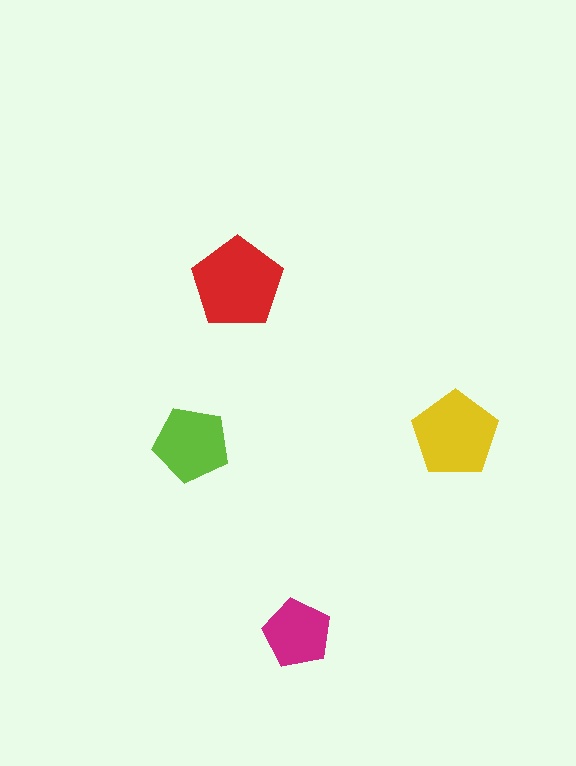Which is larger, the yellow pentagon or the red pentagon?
The red one.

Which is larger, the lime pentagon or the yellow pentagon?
The yellow one.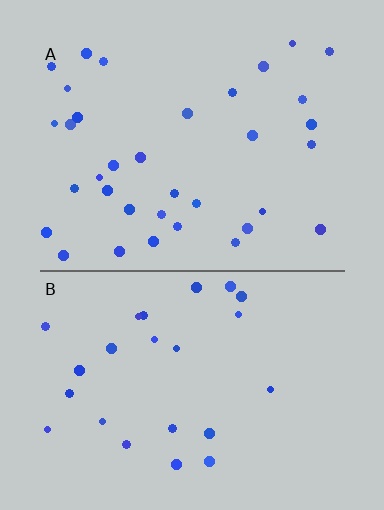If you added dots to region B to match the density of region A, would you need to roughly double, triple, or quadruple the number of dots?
Approximately double.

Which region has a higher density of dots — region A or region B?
A (the top).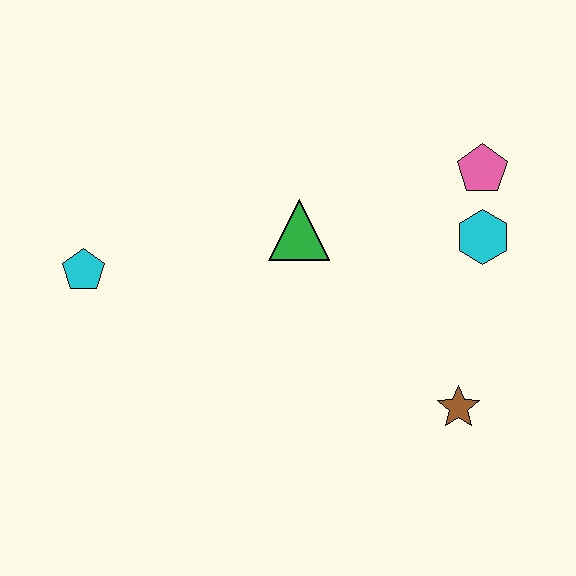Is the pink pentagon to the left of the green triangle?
No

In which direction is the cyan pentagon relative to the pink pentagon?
The cyan pentagon is to the left of the pink pentagon.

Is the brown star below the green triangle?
Yes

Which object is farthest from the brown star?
The cyan pentagon is farthest from the brown star.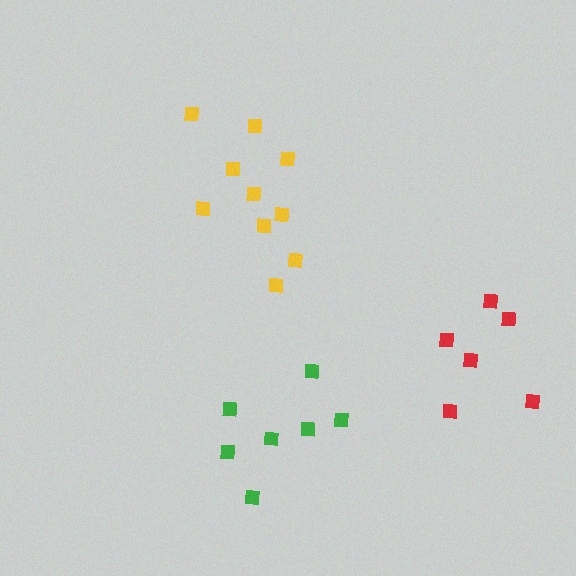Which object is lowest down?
The green cluster is bottommost.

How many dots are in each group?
Group 1: 10 dots, Group 2: 7 dots, Group 3: 6 dots (23 total).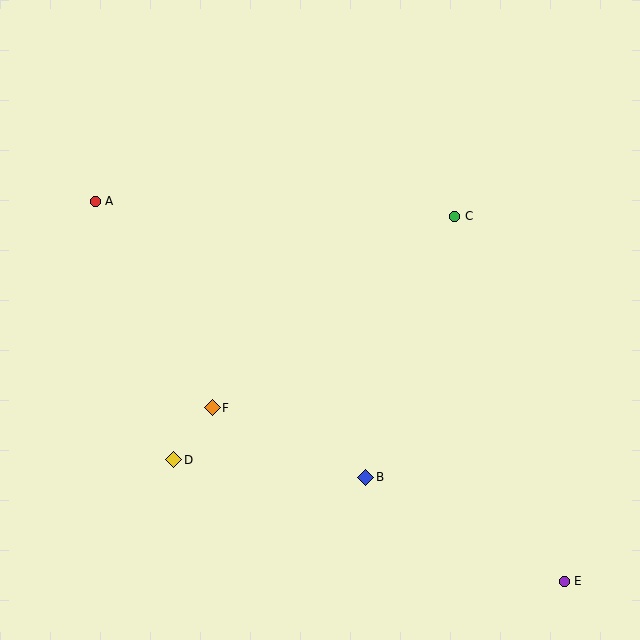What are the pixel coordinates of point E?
Point E is at (564, 581).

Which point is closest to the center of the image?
Point F at (212, 408) is closest to the center.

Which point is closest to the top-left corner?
Point A is closest to the top-left corner.